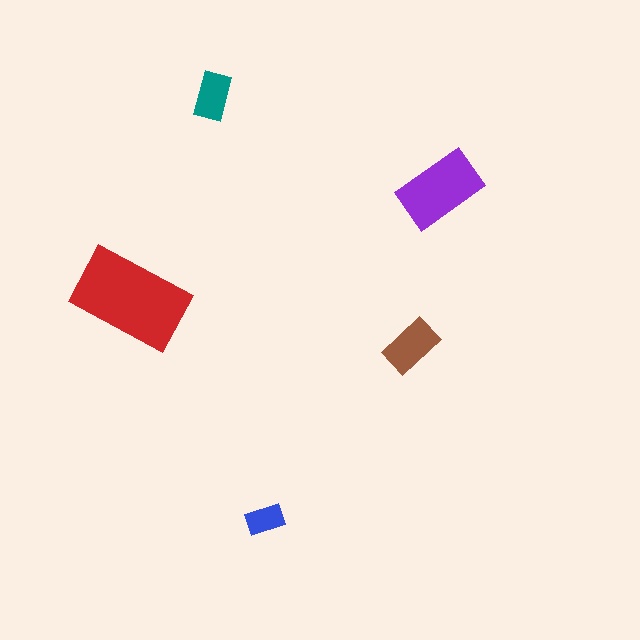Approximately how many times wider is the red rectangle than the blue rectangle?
About 3 times wider.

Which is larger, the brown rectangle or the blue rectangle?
The brown one.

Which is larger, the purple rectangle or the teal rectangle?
The purple one.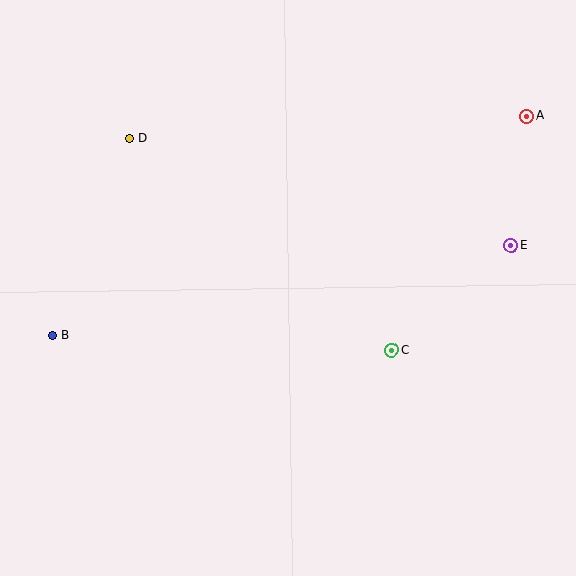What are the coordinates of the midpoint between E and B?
The midpoint between E and B is at (282, 290).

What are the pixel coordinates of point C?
Point C is at (392, 351).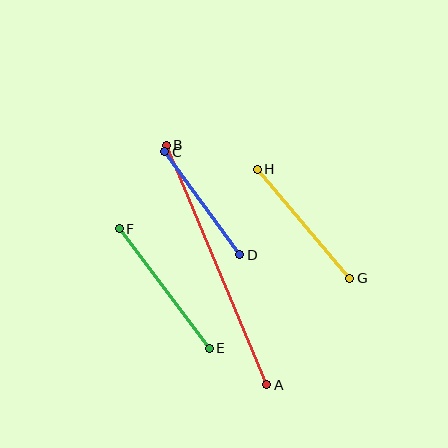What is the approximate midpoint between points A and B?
The midpoint is at approximately (216, 265) pixels.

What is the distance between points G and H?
The distance is approximately 143 pixels.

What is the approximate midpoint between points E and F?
The midpoint is at approximately (164, 288) pixels.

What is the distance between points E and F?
The distance is approximately 149 pixels.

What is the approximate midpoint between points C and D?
The midpoint is at approximately (202, 203) pixels.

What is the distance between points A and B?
The distance is approximately 260 pixels.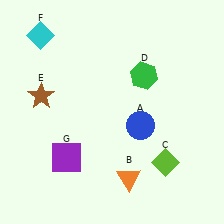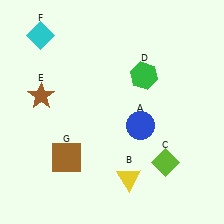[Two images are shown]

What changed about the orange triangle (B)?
In Image 1, B is orange. In Image 2, it changed to yellow.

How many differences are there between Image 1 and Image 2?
There are 2 differences between the two images.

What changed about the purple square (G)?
In Image 1, G is purple. In Image 2, it changed to brown.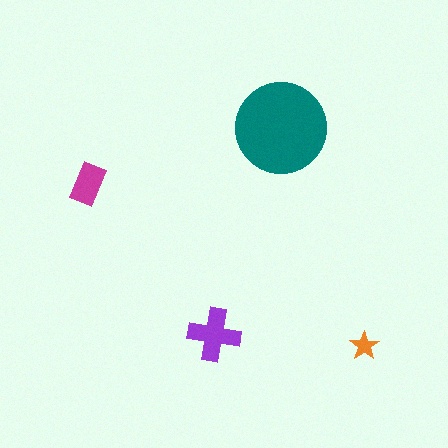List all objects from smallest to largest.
The orange star, the magenta rectangle, the purple cross, the teal circle.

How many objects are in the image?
There are 4 objects in the image.